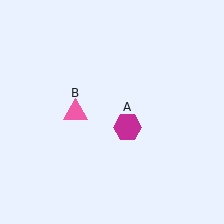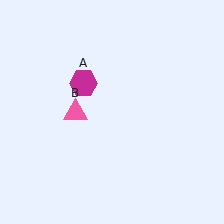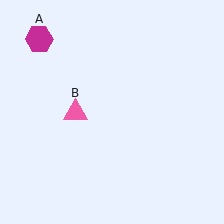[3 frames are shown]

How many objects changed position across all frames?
1 object changed position: magenta hexagon (object A).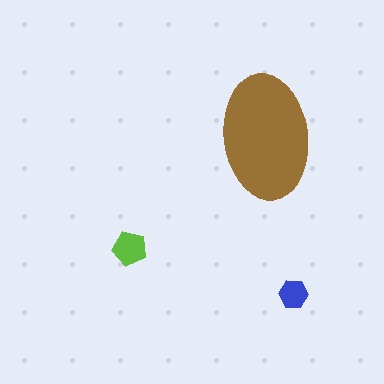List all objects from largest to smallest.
The brown ellipse, the lime pentagon, the blue hexagon.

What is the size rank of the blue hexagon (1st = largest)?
3rd.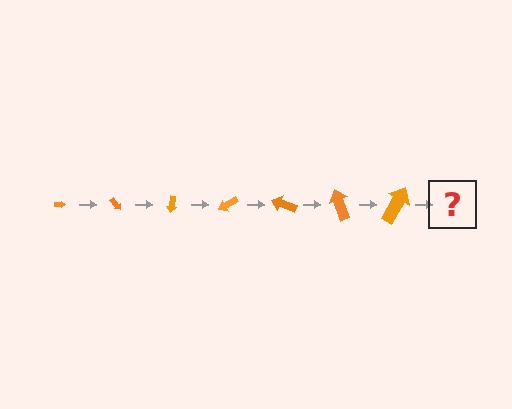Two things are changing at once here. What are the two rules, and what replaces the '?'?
The two rules are that the arrow grows larger each step and it rotates 50 degrees each step. The '?' should be an arrow, larger than the previous one and rotated 350 degrees from the start.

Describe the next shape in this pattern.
It should be an arrow, larger than the previous one and rotated 350 degrees from the start.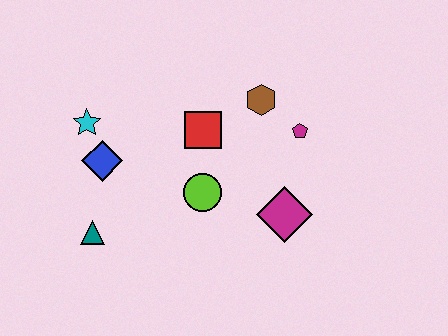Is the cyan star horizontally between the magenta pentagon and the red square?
No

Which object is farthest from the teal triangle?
The magenta pentagon is farthest from the teal triangle.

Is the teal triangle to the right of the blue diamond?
No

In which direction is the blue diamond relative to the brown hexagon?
The blue diamond is to the left of the brown hexagon.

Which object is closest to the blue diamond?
The cyan star is closest to the blue diamond.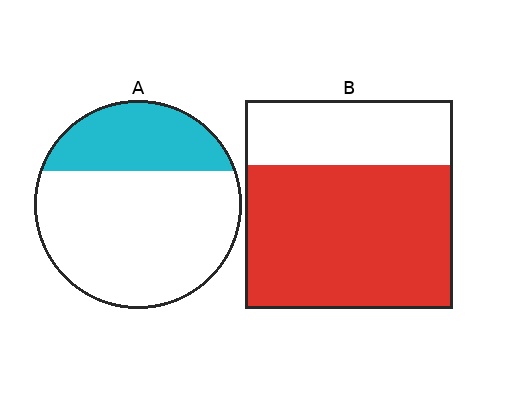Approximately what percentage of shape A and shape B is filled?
A is approximately 30% and B is approximately 70%.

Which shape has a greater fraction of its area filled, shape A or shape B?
Shape B.